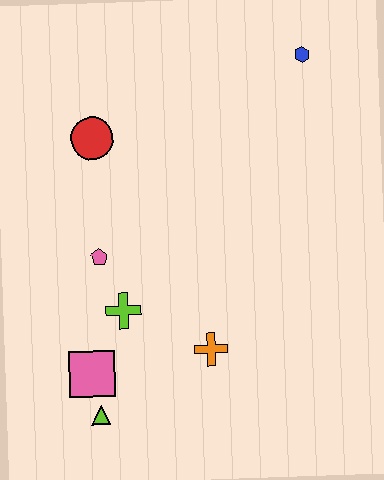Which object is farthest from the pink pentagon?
The blue hexagon is farthest from the pink pentagon.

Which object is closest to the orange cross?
The lime cross is closest to the orange cross.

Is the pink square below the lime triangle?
No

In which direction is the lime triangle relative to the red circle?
The lime triangle is below the red circle.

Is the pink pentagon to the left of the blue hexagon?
Yes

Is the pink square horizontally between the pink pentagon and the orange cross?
No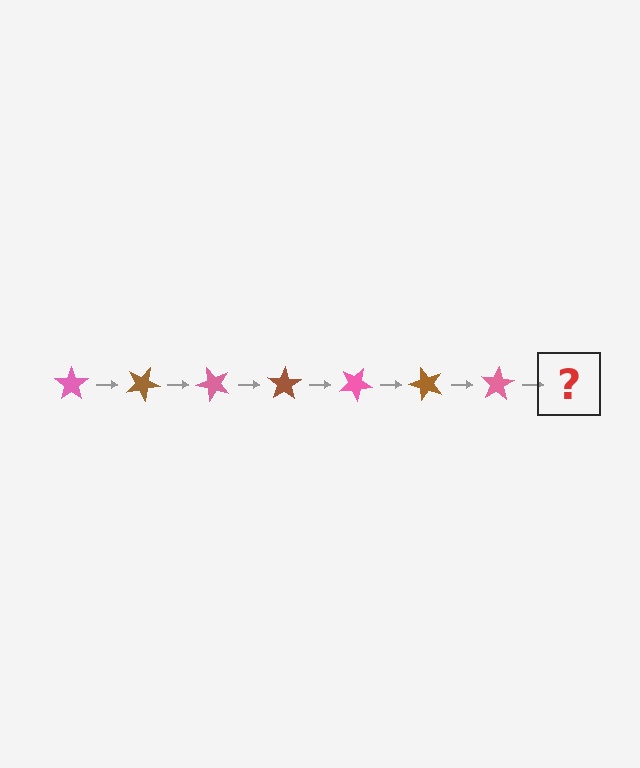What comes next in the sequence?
The next element should be a brown star, rotated 175 degrees from the start.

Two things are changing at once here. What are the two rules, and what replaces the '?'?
The two rules are that it rotates 25 degrees each step and the color cycles through pink and brown. The '?' should be a brown star, rotated 175 degrees from the start.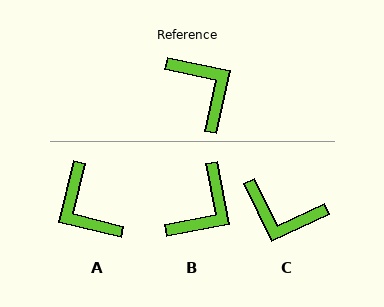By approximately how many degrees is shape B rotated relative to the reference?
Approximately 66 degrees clockwise.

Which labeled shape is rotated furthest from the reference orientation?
A, about 179 degrees away.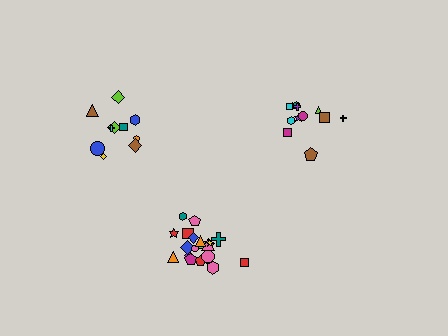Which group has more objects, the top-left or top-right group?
The top-right group.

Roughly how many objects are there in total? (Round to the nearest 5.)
Roughly 45 objects in total.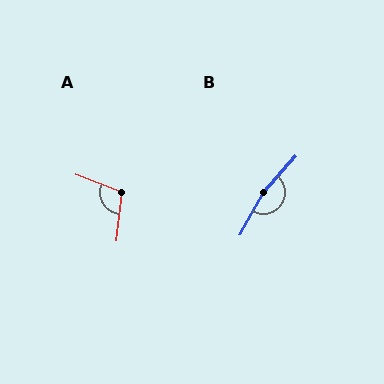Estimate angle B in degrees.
Approximately 167 degrees.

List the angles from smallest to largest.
A (104°), B (167°).